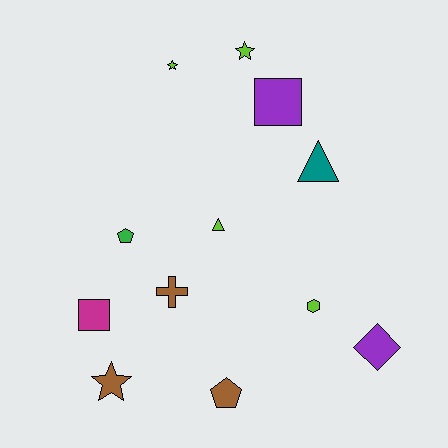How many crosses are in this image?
There is 1 cross.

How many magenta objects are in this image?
There is 1 magenta object.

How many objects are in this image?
There are 12 objects.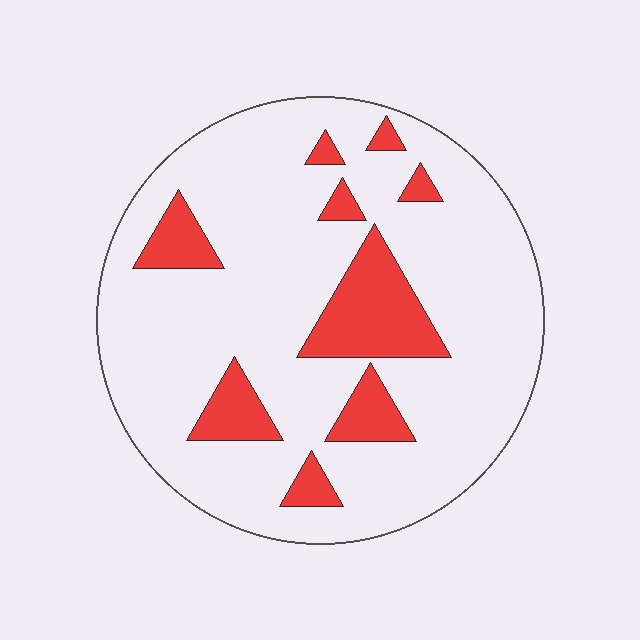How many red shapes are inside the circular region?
9.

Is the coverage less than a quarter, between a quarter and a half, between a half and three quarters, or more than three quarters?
Less than a quarter.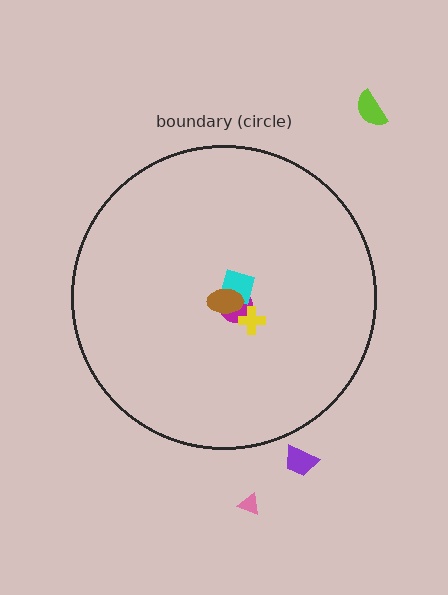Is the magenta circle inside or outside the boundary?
Inside.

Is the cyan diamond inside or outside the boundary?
Inside.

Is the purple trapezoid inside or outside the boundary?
Outside.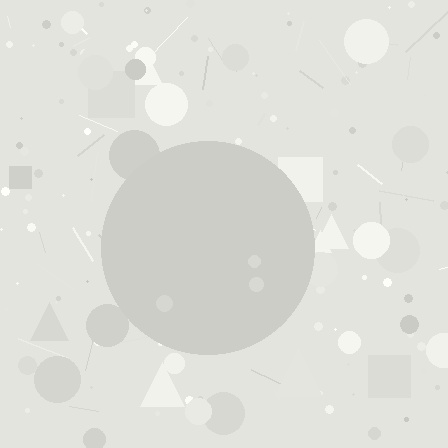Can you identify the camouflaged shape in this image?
The camouflaged shape is a circle.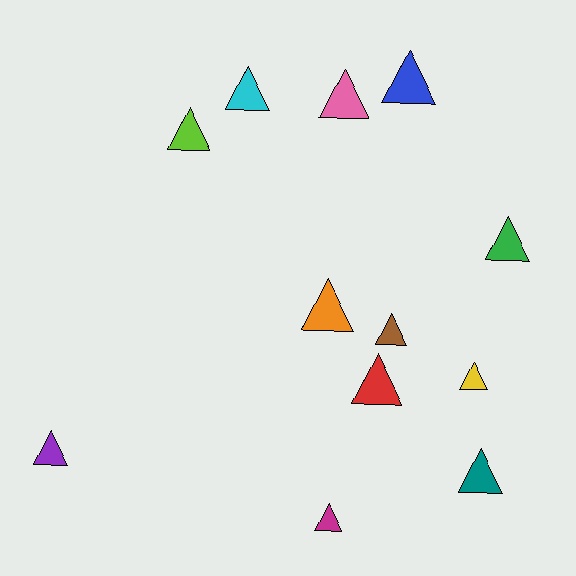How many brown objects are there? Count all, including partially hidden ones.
There is 1 brown object.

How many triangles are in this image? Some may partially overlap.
There are 12 triangles.